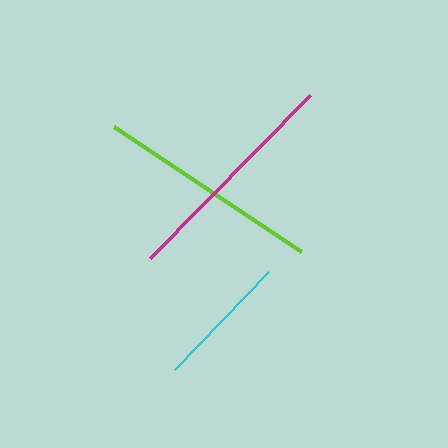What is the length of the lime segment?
The lime segment is approximately 225 pixels long.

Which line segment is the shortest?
The cyan line is the shortest at approximately 136 pixels.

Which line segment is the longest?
The magenta line is the longest at approximately 228 pixels.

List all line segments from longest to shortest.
From longest to shortest: magenta, lime, cyan.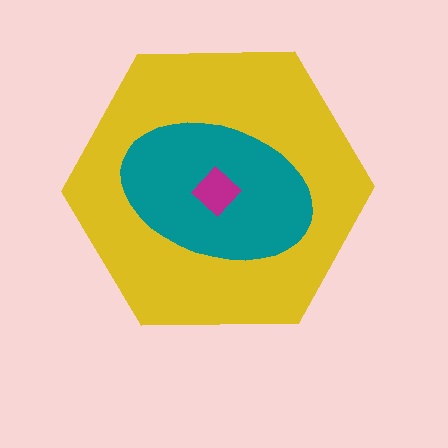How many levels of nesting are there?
3.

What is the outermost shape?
The yellow hexagon.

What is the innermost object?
The magenta diamond.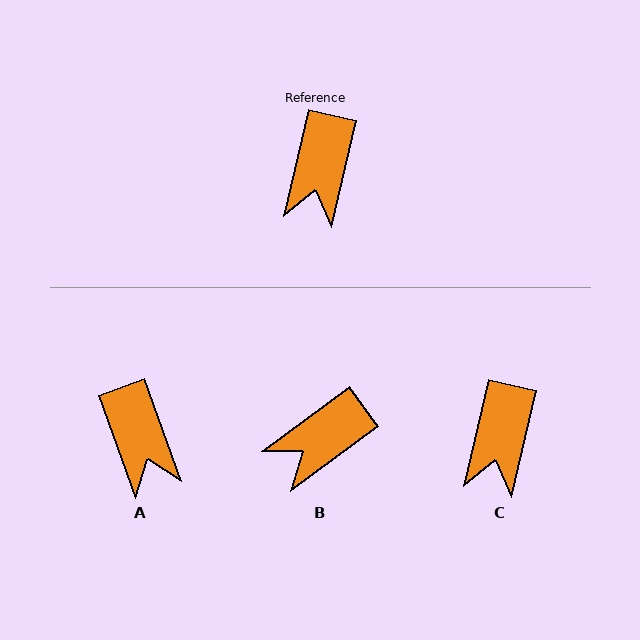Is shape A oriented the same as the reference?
No, it is off by about 33 degrees.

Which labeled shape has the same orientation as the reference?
C.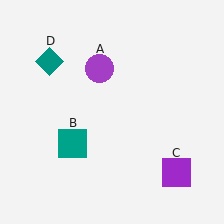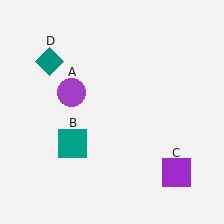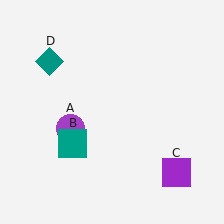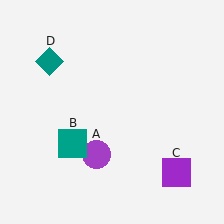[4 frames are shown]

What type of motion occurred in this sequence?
The purple circle (object A) rotated counterclockwise around the center of the scene.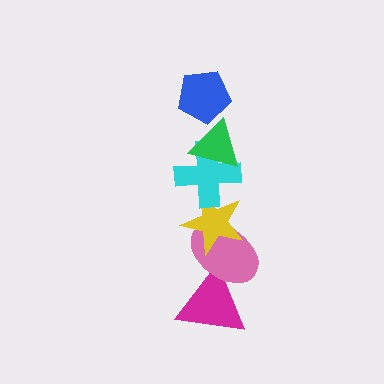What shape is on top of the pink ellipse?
The yellow star is on top of the pink ellipse.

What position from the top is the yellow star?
The yellow star is 4th from the top.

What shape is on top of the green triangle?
The blue pentagon is on top of the green triangle.